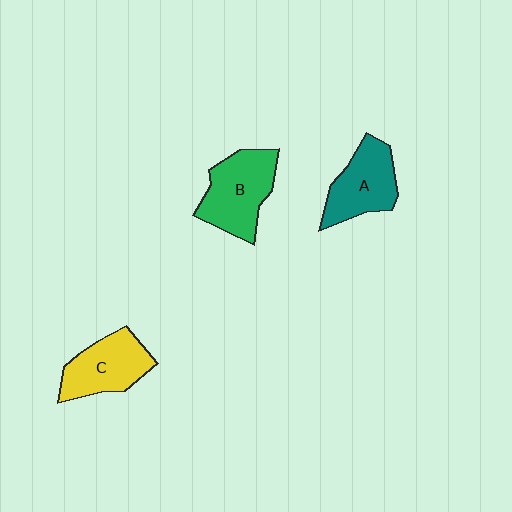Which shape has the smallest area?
Shape C (yellow).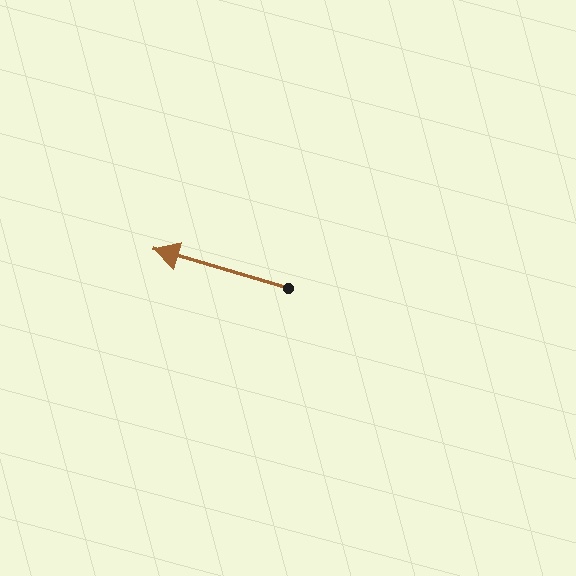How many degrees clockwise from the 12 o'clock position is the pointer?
Approximately 286 degrees.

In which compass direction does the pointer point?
West.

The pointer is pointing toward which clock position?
Roughly 10 o'clock.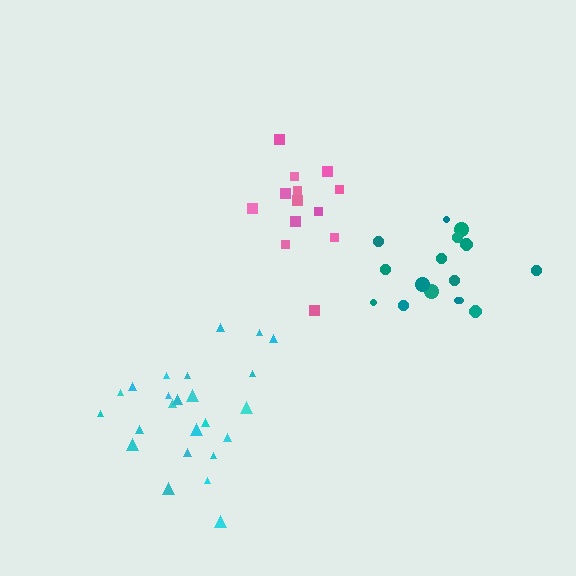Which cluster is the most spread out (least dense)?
Teal.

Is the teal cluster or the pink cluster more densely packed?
Pink.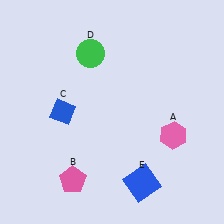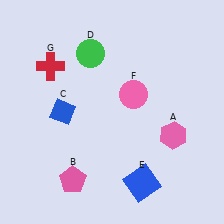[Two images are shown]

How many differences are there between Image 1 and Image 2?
There are 2 differences between the two images.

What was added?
A pink circle (F), a red cross (G) were added in Image 2.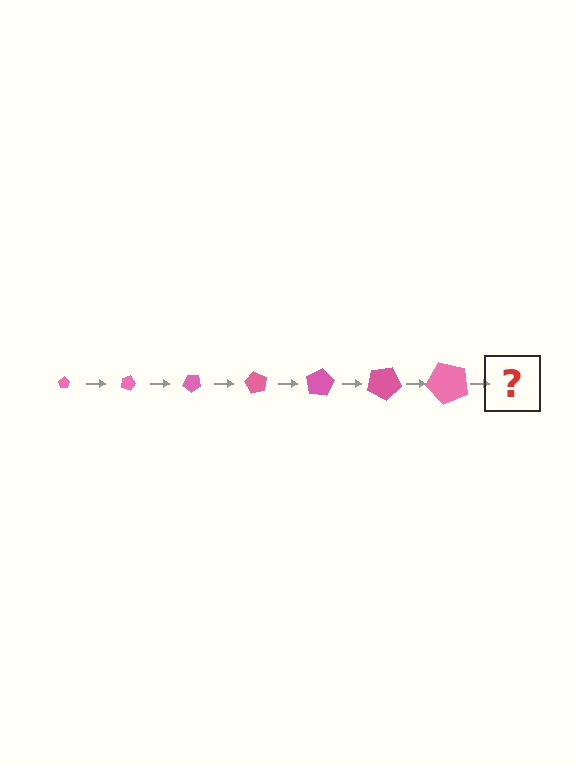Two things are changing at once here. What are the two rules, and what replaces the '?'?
The two rules are that the pentagon grows larger each step and it rotates 20 degrees each step. The '?' should be a pentagon, larger than the previous one and rotated 140 degrees from the start.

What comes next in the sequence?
The next element should be a pentagon, larger than the previous one and rotated 140 degrees from the start.